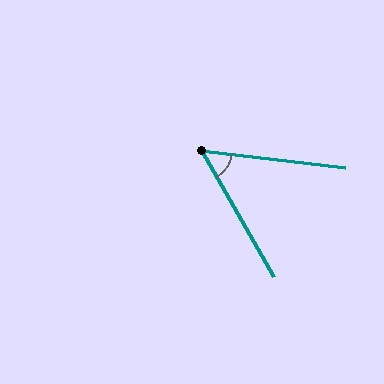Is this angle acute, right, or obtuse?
It is acute.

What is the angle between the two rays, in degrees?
Approximately 54 degrees.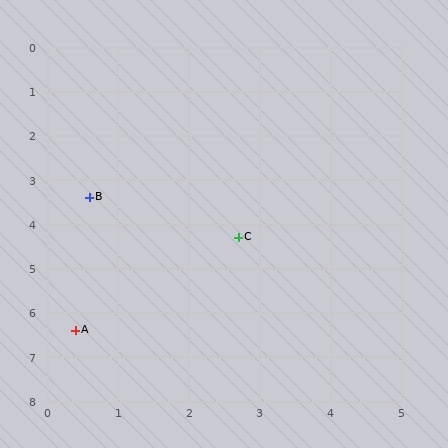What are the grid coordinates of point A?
Point A is at approximately (0.4, 6.4).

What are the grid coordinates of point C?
Point C is at approximately (2.7, 4.3).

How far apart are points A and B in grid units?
Points A and B are about 3.0 grid units apart.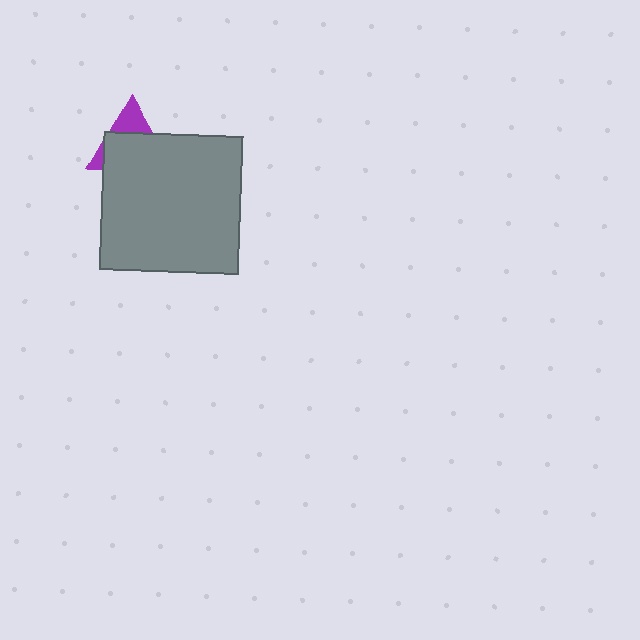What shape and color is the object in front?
The object in front is a gray square.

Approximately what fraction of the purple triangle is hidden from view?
Roughly 67% of the purple triangle is hidden behind the gray square.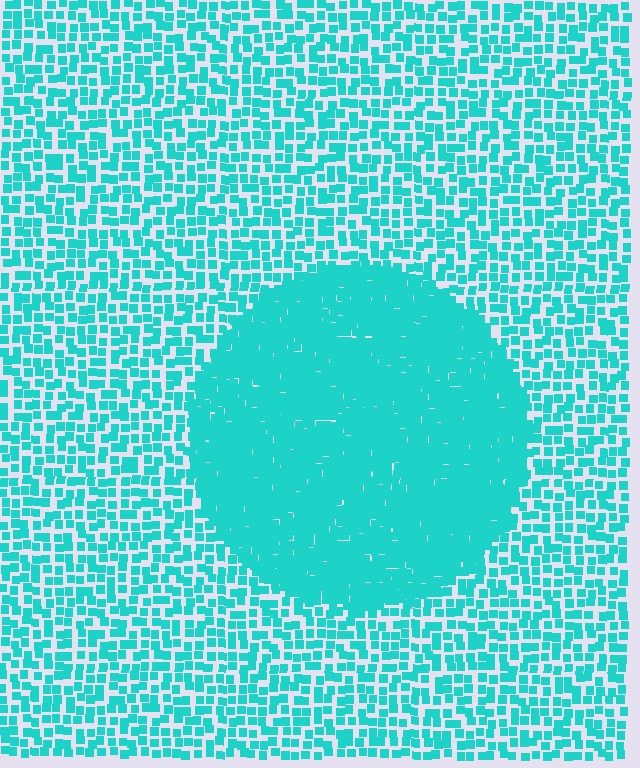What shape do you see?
I see a circle.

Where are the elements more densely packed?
The elements are more densely packed inside the circle boundary.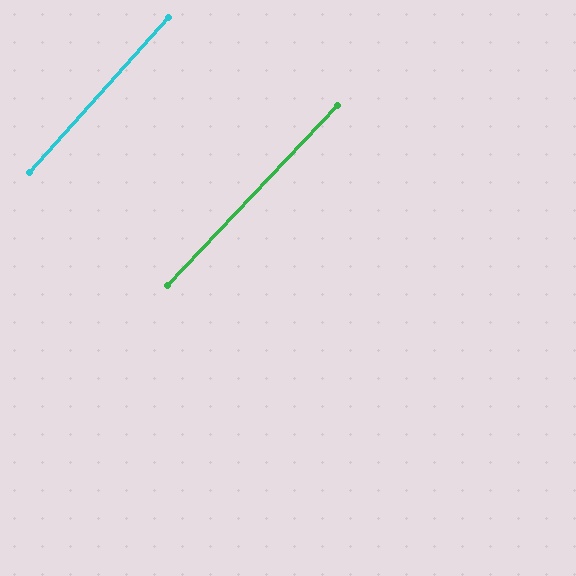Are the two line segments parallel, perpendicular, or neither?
Parallel — their directions differ by only 1.5°.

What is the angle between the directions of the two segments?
Approximately 1 degree.